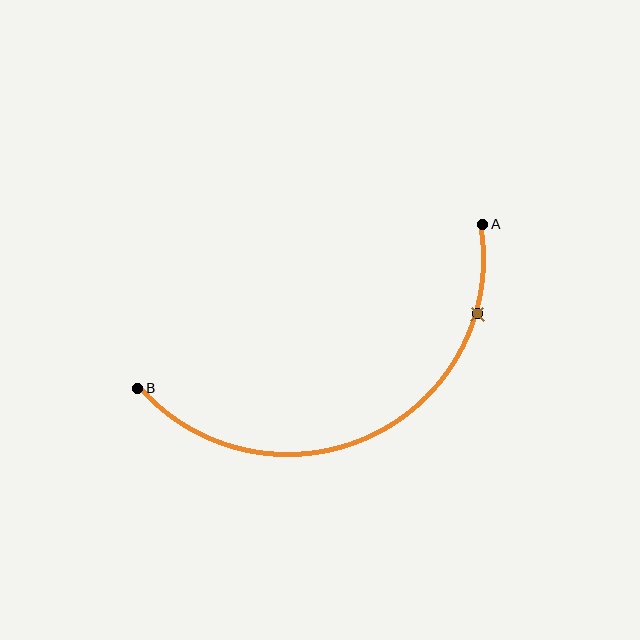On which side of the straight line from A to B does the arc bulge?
The arc bulges below the straight line connecting A and B.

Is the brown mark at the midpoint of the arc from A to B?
No. The brown mark lies on the arc but is closer to endpoint A. The arc midpoint would be at the point on the curve equidistant along the arc from both A and B.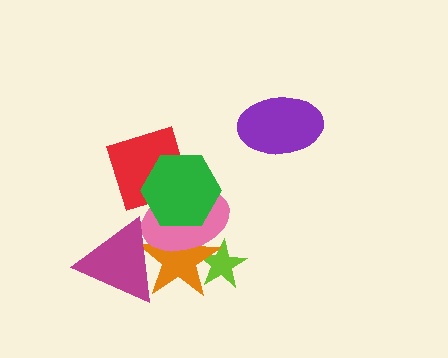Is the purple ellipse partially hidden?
No, no other shape covers it.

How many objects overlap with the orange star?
4 objects overlap with the orange star.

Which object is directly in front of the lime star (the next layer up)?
The orange star is directly in front of the lime star.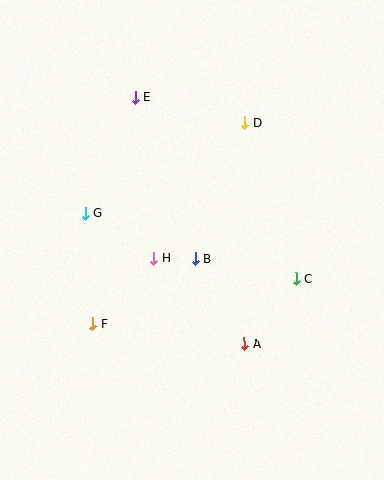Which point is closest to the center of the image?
Point B at (195, 259) is closest to the center.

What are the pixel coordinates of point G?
Point G is at (85, 213).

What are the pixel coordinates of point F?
Point F is at (93, 324).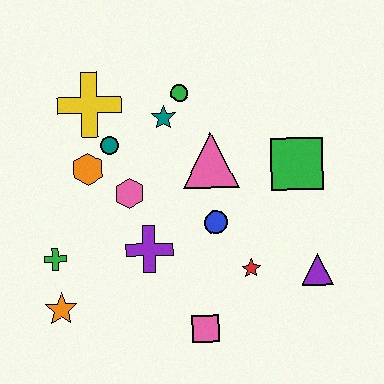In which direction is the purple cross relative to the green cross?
The purple cross is to the right of the green cross.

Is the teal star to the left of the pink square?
Yes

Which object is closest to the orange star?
The green cross is closest to the orange star.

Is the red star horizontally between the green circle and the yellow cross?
No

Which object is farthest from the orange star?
The green square is farthest from the orange star.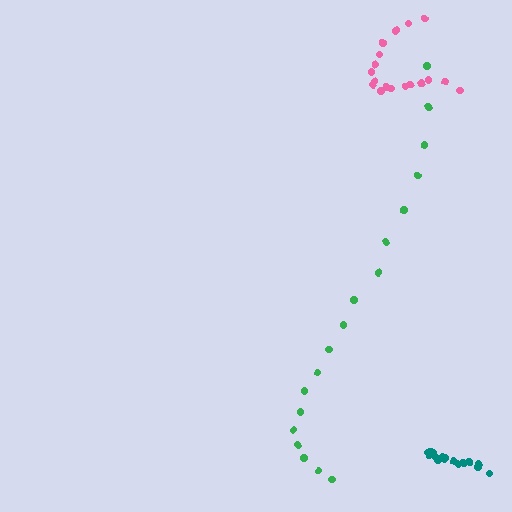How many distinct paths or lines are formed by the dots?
There are 3 distinct paths.